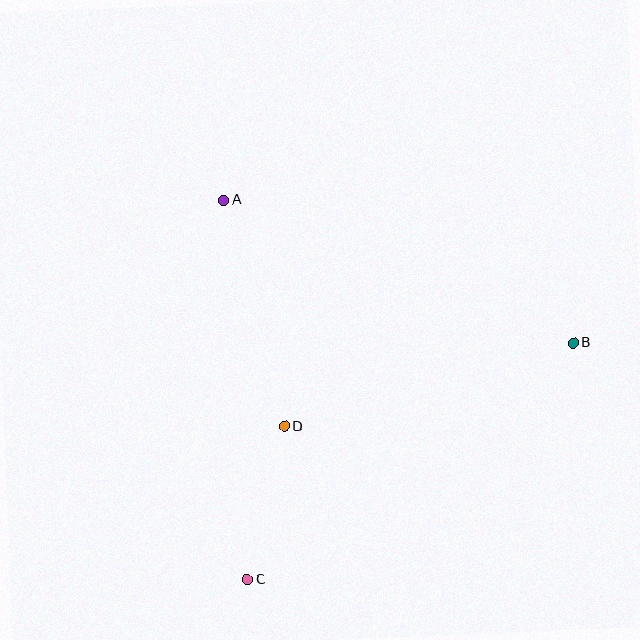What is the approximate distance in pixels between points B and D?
The distance between B and D is approximately 301 pixels.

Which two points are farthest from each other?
Points B and C are farthest from each other.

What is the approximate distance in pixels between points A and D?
The distance between A and D is approximately 234 pixels.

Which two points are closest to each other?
Points C and D are closest to each other.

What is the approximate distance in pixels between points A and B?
The distance between A and B is approximately 378 pixels.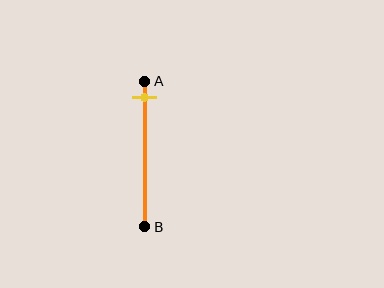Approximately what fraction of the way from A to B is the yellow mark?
The yellow mark is approximately 10% of the way from A to B.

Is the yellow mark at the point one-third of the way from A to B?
No, the mark is at about 10% from A, not at the 33% one-third point.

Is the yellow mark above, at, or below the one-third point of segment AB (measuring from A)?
The yellow mark is above the one-third point of segment AB.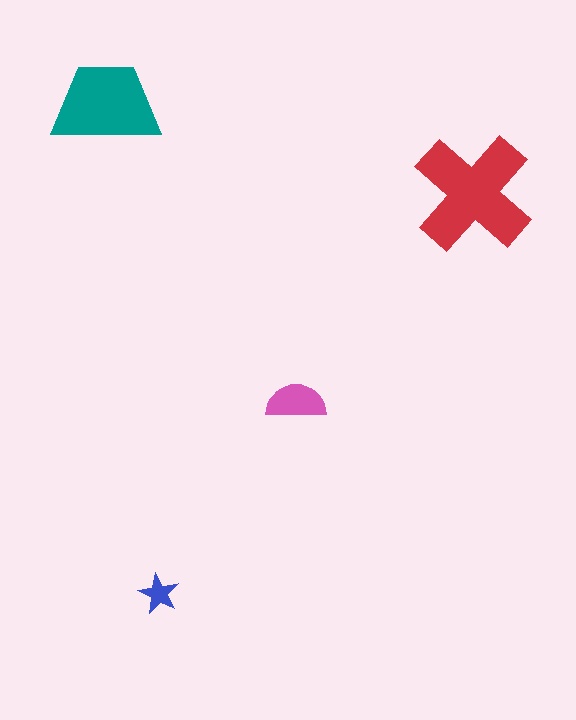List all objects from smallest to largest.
The blue star, the pink semicircle, the teal trapezoid, the red cross.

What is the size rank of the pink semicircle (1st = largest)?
3rd.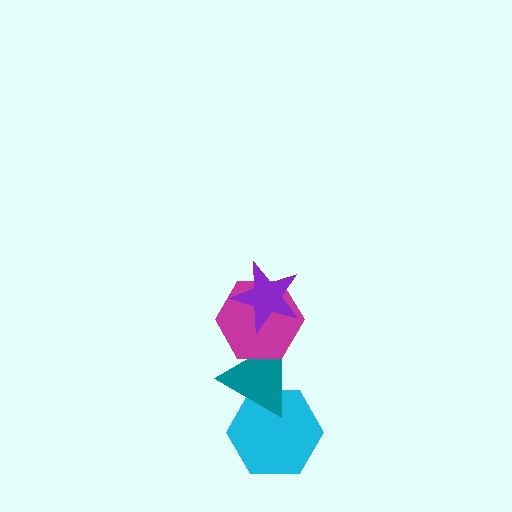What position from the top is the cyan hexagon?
The cyan hexagon is 4th from the top.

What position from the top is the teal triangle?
The teal triangle is 3rd from the top.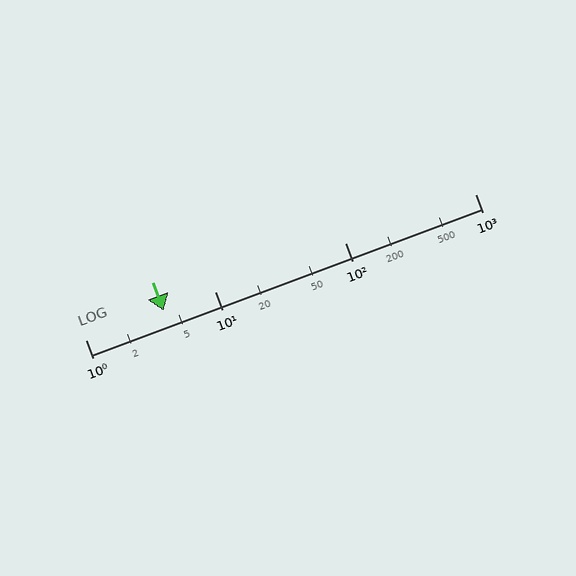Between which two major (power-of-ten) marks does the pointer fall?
The pointer is between 1 and 10.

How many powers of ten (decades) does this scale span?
The scale spans 3 decades, from 1 to 1000.